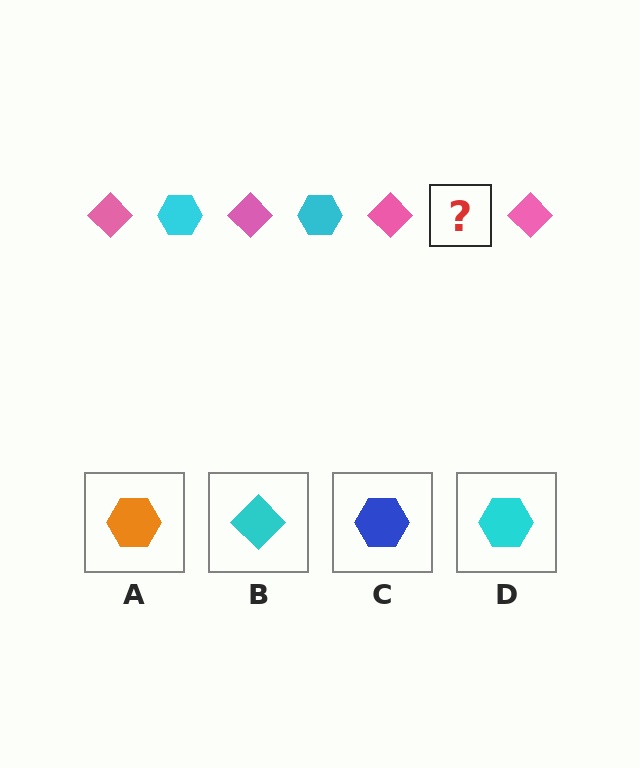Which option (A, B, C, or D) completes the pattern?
D.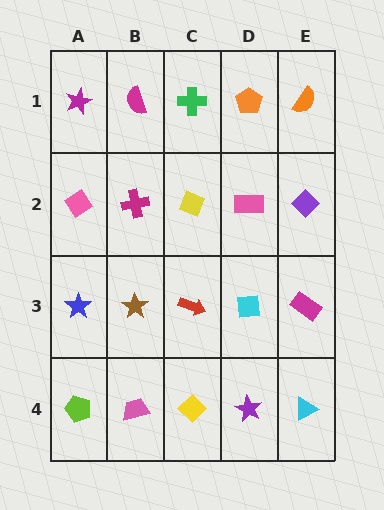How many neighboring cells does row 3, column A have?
3.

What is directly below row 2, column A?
A blue star.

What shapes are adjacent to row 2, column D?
An orange pentagon (row 1, column D), a cyan square (row 3, column D), a yellow diamond (row 2, column C), a purple diamond (row 2, column E).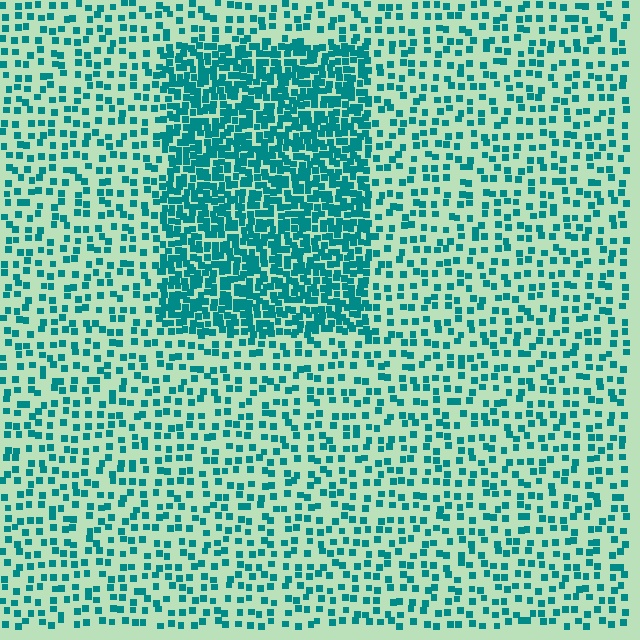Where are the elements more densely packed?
The elements are more densely packed inside the rectangle boundary.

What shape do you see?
I see a rectangle.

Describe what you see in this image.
The image contains small teal elements arranged at two different densities. A rectangle-shaped region is visible where the elements are more densely packed than the surrounding area.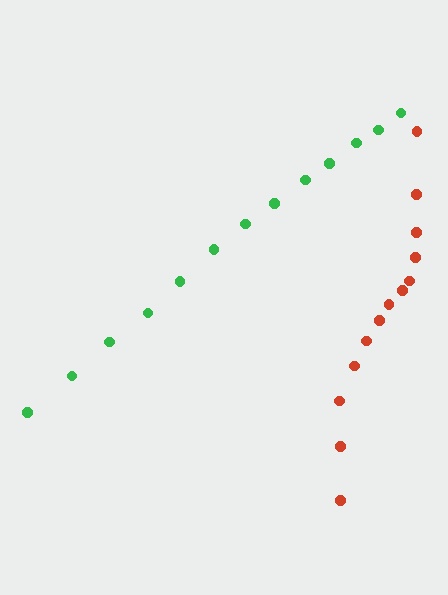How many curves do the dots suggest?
There are 2 distinct paths.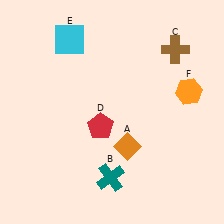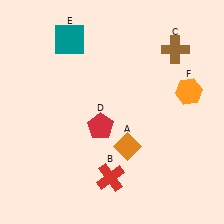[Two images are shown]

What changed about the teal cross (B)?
In Image 1, B is teal. In Image 2, it changed to red.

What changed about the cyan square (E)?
In Image 1, E is cyan. In Image 2, it changed to teal.